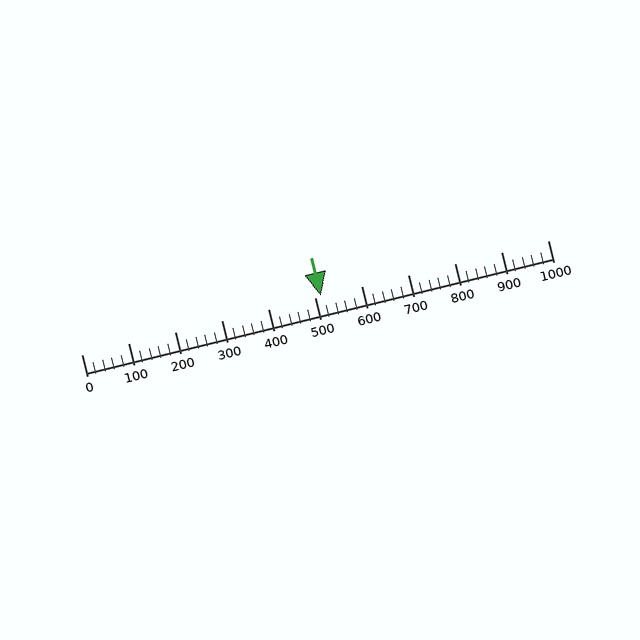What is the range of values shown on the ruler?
The ruler shows values from 0 to 1000.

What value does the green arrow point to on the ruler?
The green arrow points to approximately 514.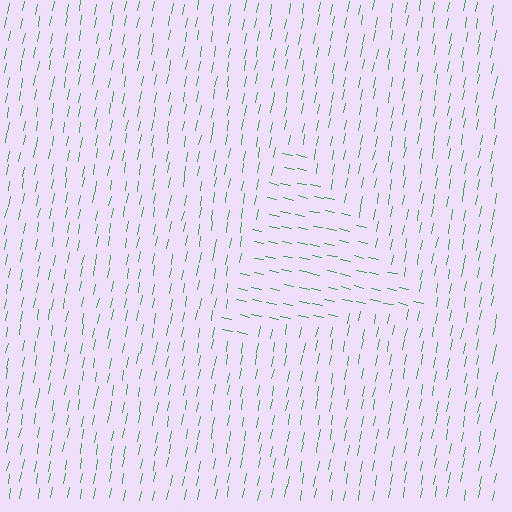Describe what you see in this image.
The image is filled with small green line segments. A triangle region in the image has lines oriented differently from the surrounding lines, creating a visible texture boundary.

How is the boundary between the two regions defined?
The boundary is defined purely by a change in line orientation (approximately 88 degrees difference). All lines are the same color and thickness.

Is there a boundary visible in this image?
Yes, there is a texture boundary formed by a change in line orientation.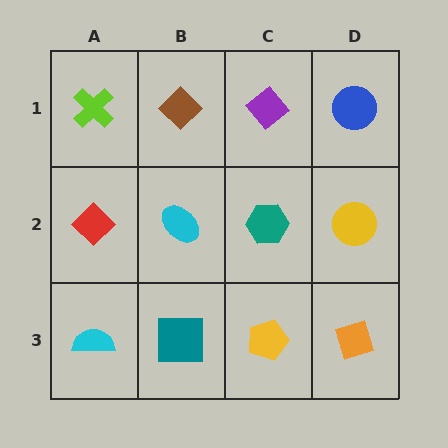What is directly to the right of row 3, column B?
A yellow pentagon.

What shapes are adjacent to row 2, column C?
A purple diamond (row 1, column C), a yellow pentagon (row 3, column C), a cyan ellipse (row 2, column B), a yellow circle (row 2, column D).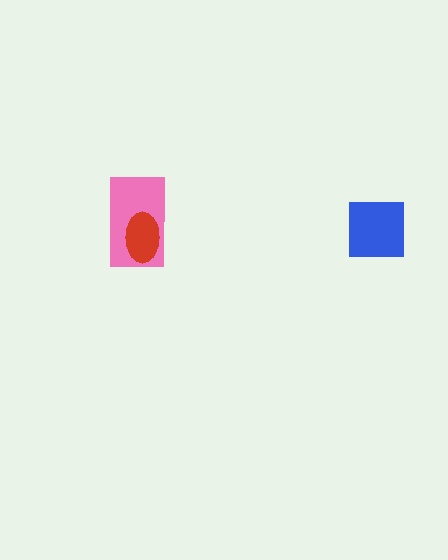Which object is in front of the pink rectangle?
The red ellipse is in front of the pink rectangle.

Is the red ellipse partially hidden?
No, no other shape covers it.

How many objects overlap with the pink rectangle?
1 object overlaps with the pink rectangle.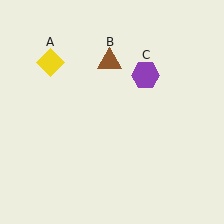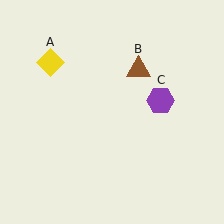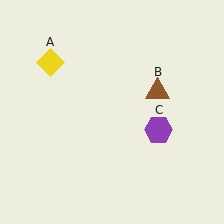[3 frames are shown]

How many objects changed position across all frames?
2 objects changed position: brown triangle (object B), purple hexagon (object C).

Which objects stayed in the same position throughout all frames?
Yellow diamond (object A) remained stationary.